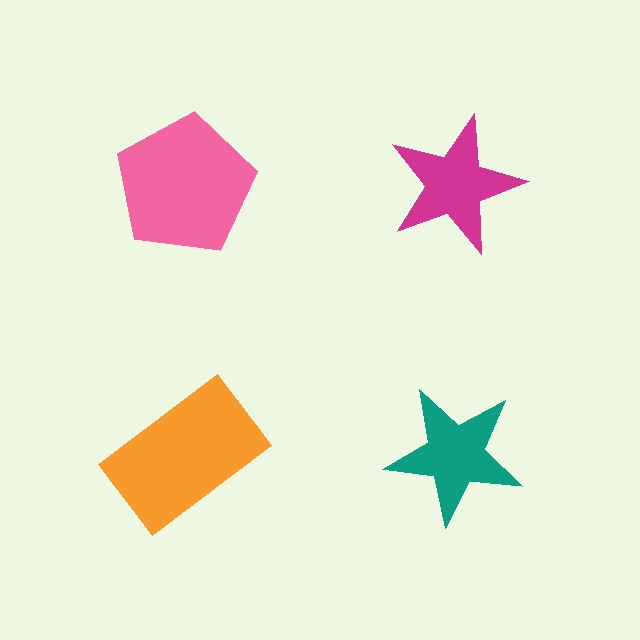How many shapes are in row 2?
2 shapes.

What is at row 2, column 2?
A teal star.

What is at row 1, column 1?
A pink pentagon.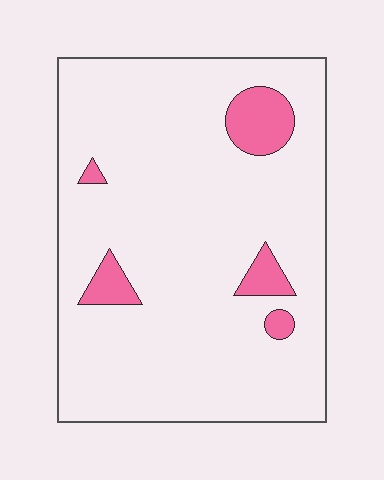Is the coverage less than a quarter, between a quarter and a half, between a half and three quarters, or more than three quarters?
Less than a quarter.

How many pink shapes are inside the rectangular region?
5.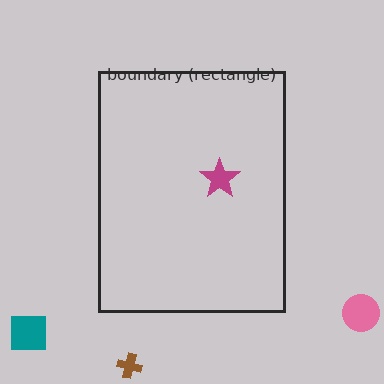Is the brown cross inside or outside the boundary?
Outside.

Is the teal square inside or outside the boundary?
Outside.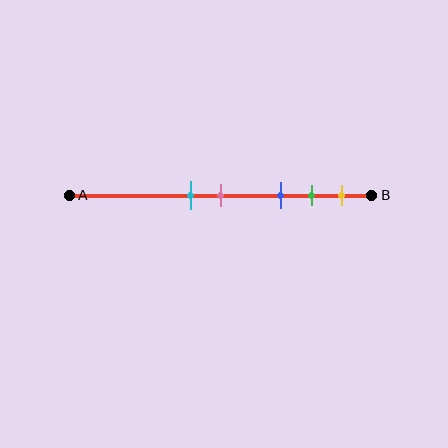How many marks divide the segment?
There are 5 marks dividing the segment.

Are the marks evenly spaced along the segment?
No, the marks are not evenly spaced.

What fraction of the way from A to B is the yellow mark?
The yellow mark is approximately 90% (0.9) of the way from A to B.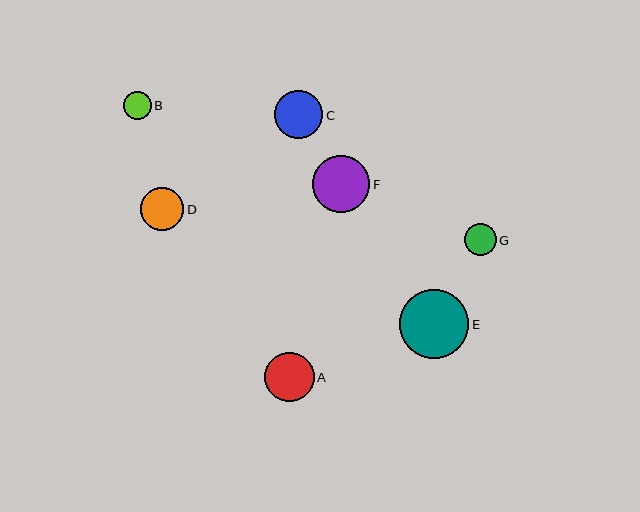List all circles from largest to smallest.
From largest to smallest: E, F, A, C, D, G, B.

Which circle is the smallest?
Circle B is the smallest with a size of approximately 28 pixels.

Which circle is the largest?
Circle E is the largest with a size of approximately 69 pixels.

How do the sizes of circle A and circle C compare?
Circle A and circle C are approximately the same size.